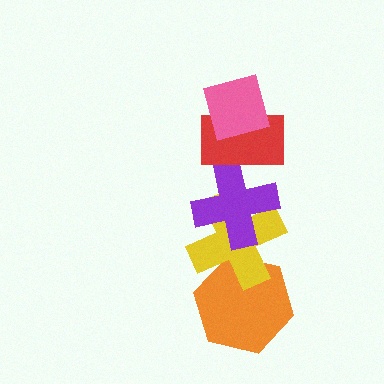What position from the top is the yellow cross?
The yellow cross is 4th from the top.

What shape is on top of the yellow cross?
The purple cross is on top of the yellow cross.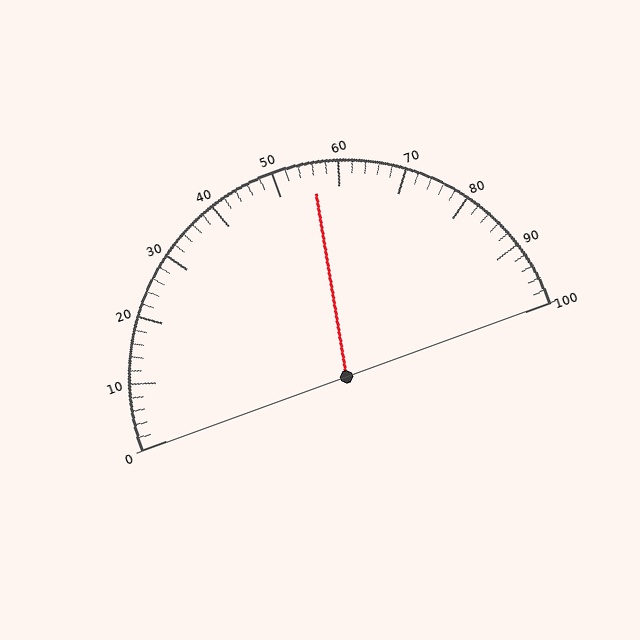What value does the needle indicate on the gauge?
The needle indicates approximately 56.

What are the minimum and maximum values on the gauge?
The gauge ranges from 0 to 100.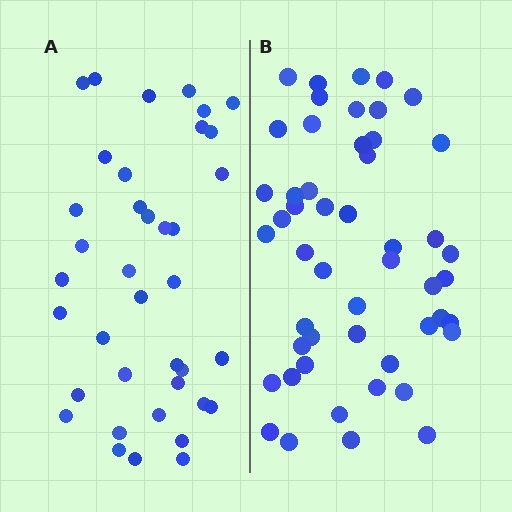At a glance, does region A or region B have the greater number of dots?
Region B (the right region) has more dots.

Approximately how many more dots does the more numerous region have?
Region B has roughly 12 or so more dots than region A.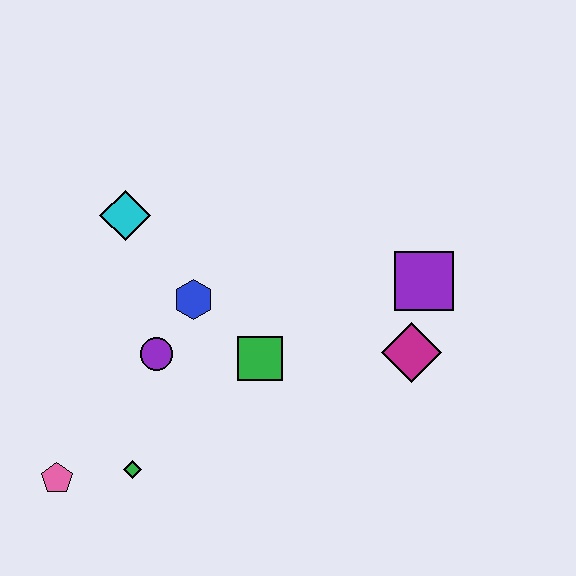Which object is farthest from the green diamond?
The purple square is farthest from the green diamond.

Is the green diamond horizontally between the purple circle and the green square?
No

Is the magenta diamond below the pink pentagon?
No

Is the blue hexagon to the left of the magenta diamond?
Yes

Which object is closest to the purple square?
The magenta diamond is closest to the purple square.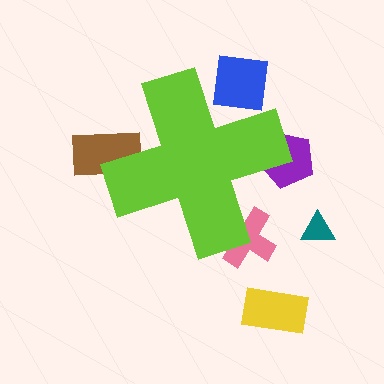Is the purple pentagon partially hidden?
Yes, the purple pentagon is partially hidden behind the lime cross.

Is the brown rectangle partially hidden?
Yes, the brown rectangle is partially hidden behind the lime cross.